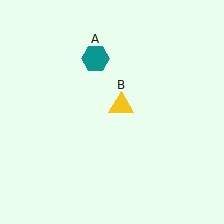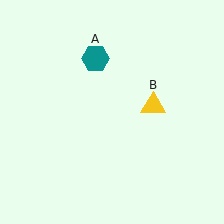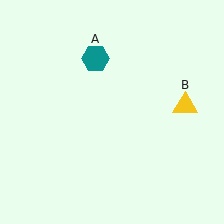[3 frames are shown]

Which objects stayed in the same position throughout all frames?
Teal hexagon (object A) remained stationary.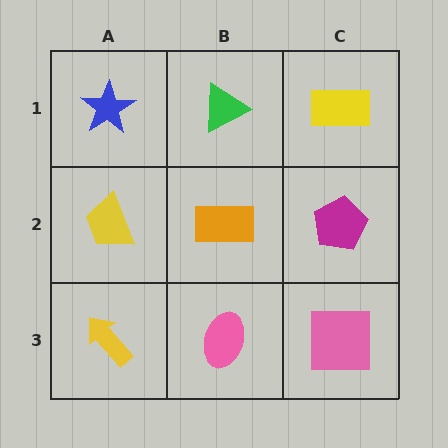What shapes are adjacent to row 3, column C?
A magenta pentagon (row 2, column C), a pink ellipse (row 3, column B).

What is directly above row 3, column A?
A yellow trapezoid.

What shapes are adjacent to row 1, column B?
An orange rectangle (row 2, column B), a blue star (row 1, column A), a yellow rectangle (row 1, column C).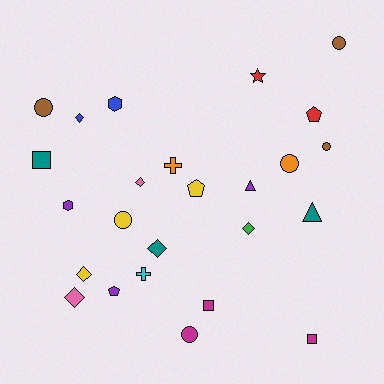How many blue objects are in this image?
There are 2 blue objects.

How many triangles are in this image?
There are 2 triangles.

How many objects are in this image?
There are 25 objects.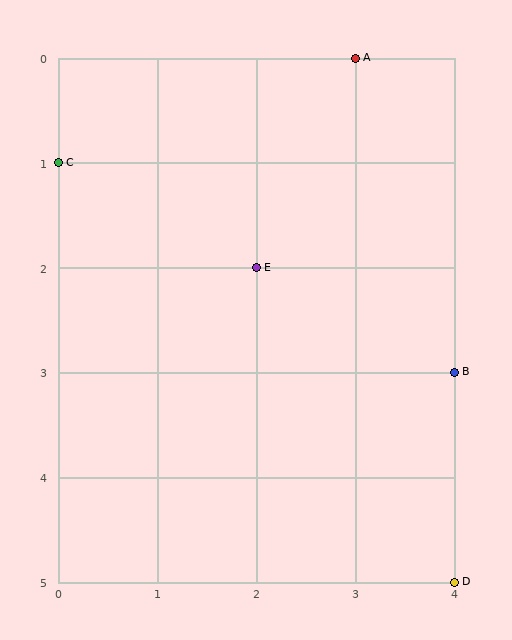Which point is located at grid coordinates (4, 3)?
Point B is at (4, 3).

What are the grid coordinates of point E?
Point E is at grid coordinates (2, 2).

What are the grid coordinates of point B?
Point B is at grid coordinates (4, 3).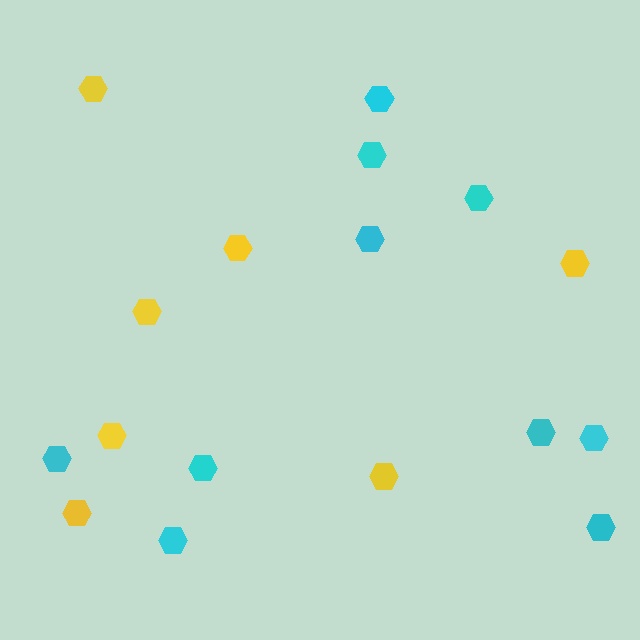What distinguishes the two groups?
There are 2 groups: one group of cyan hexagons (10) and one group of yellow hexagons (7).